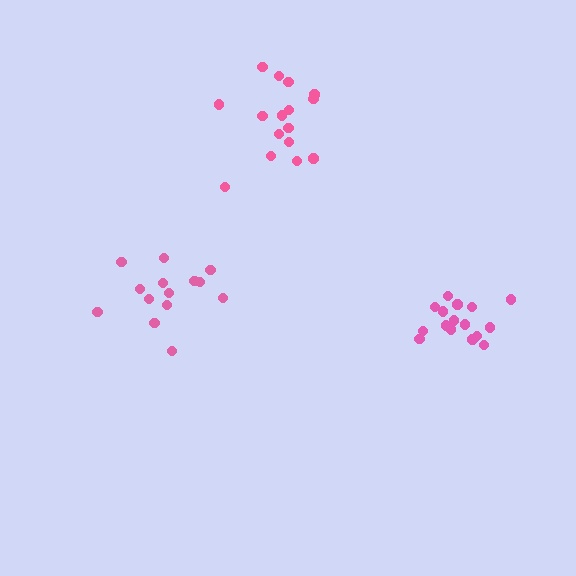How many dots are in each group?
Group 1: 17 dots, Group 2: 16 dots, Group 3: 14 dots (47 total).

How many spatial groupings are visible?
There are 3 spatial groupings.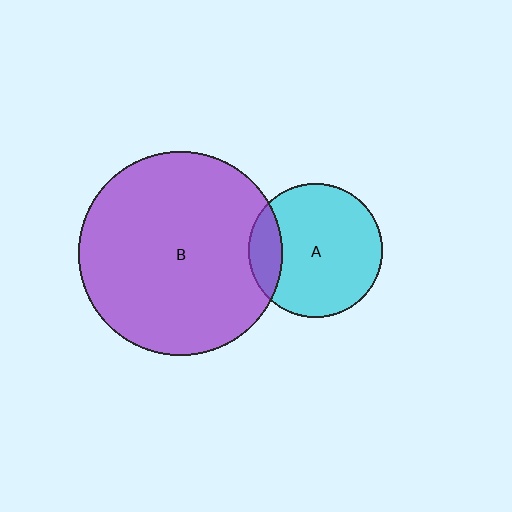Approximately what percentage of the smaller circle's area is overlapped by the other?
Approximately 15%.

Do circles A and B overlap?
Yes.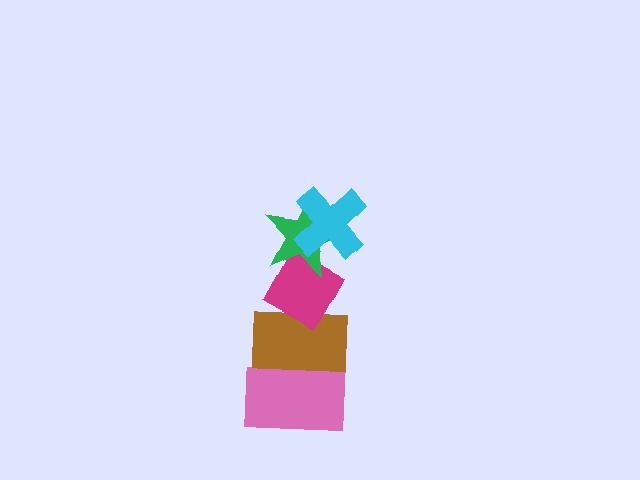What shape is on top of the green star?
The cyan cross is on top of the green star.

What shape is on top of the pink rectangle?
The brown rectangle is on top of the pink rectangle.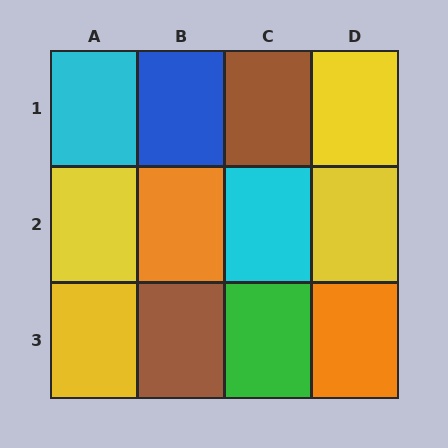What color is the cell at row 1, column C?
Brown.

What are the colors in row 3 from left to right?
Yellow, brown, green, orange.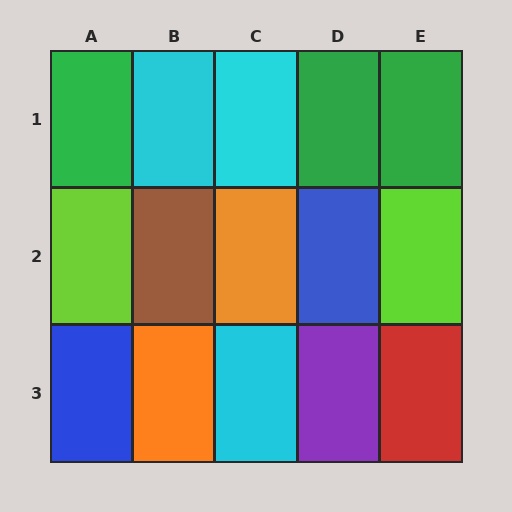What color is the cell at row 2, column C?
Orange.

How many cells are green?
3 cells are green.